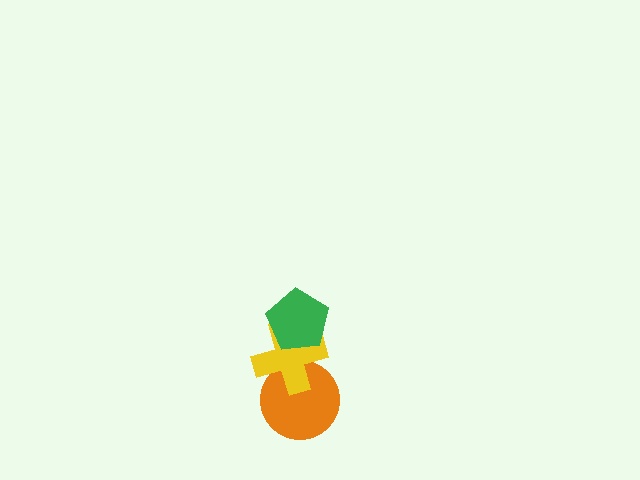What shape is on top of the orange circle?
The yellow cross is on top of the orange circle.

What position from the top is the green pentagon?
The green pentagon is 1st from the top.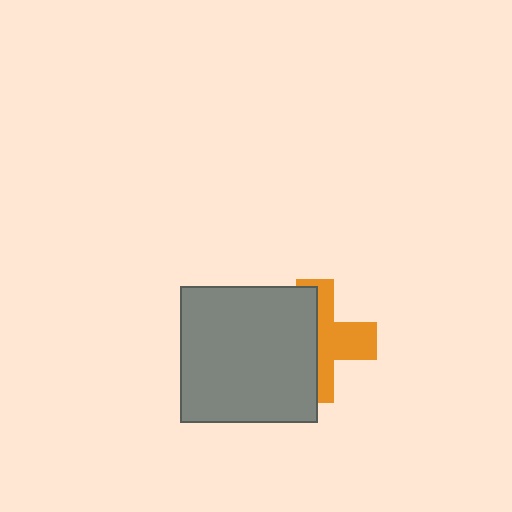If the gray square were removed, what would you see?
You would see the complete orange cross.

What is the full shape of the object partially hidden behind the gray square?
The partially hidden object is an orange cross.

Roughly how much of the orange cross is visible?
About half of it is visible (roughly 47%).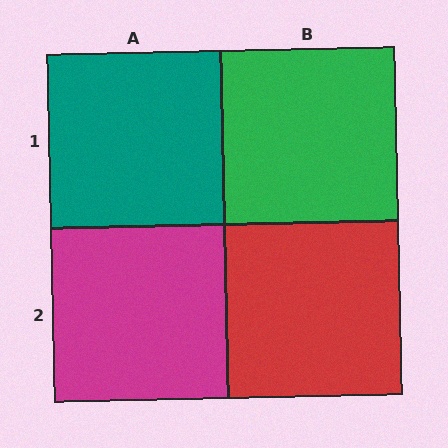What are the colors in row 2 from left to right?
Magenta, red.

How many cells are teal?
1 cell is teal.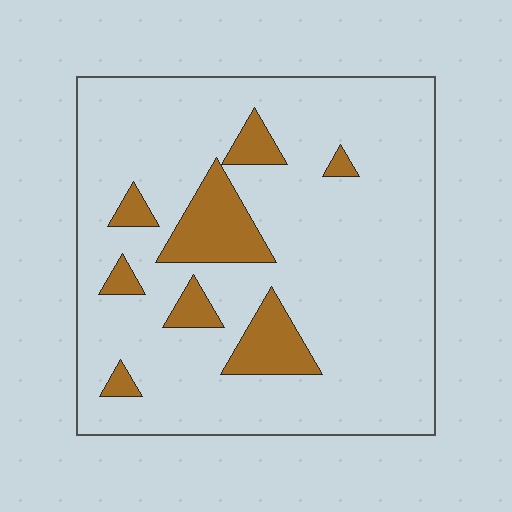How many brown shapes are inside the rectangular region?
8.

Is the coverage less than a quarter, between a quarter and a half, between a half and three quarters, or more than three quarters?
Less than a quarter.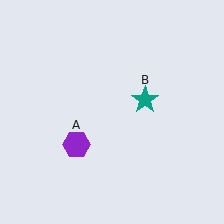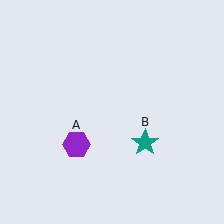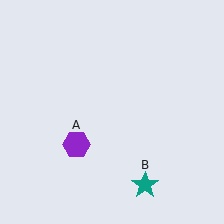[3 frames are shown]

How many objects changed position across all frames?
1 object changed position: teal star (object B).